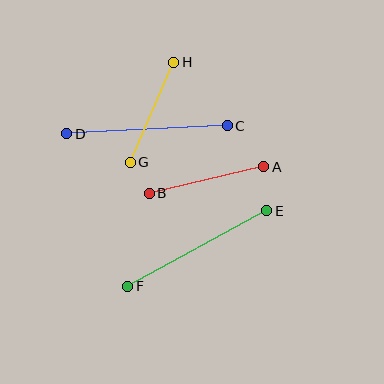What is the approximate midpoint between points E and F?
The midpoint is at approximately (197, 248) pixels.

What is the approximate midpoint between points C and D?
The midpoint is at approximately (147, 130) pixels.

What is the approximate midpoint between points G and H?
The midpoint is at approximately (152, 112) pixels.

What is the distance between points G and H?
The distance is approximately 109 pixels.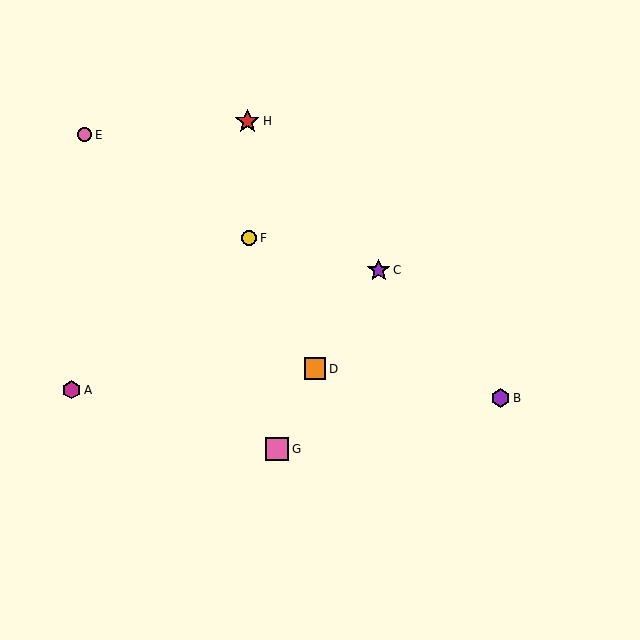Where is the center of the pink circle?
The center of the pink circle is at (85, 135).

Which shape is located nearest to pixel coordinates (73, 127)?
The pink circle (labeled E) at (85, 135) is nearest to that location.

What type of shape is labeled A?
Shape A is a magenta hexagon.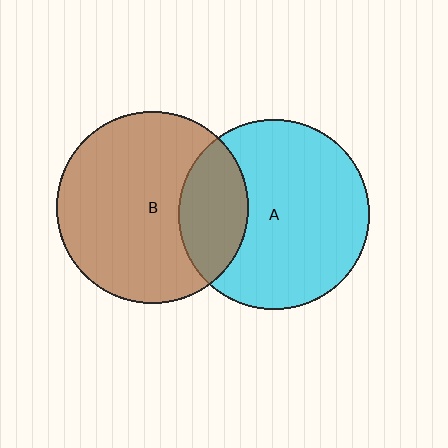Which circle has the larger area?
Circle B (brown).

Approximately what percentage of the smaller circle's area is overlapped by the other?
Approximately 25%.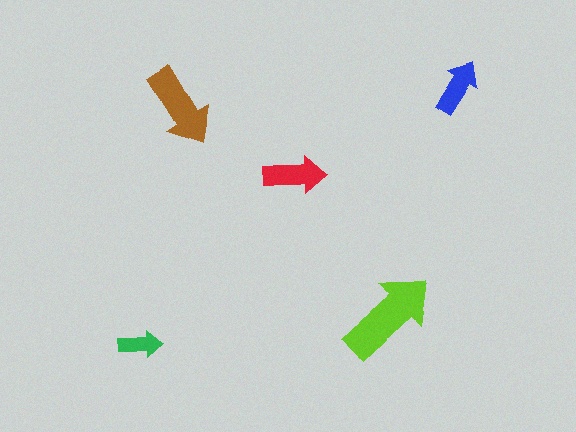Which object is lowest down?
The green arrow is bottommost.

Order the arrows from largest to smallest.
the lime one, the brown one, the red one, the blue one, the green one.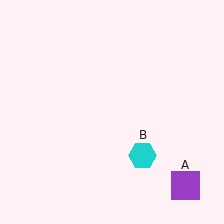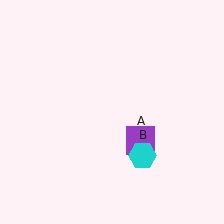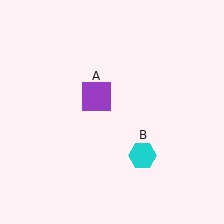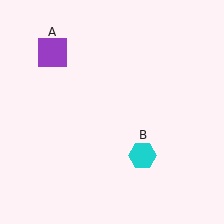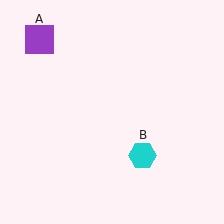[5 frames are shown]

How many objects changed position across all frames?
1 object changed position: purple square (object A).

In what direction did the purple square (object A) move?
The purple square (object A) moved up and to the left.